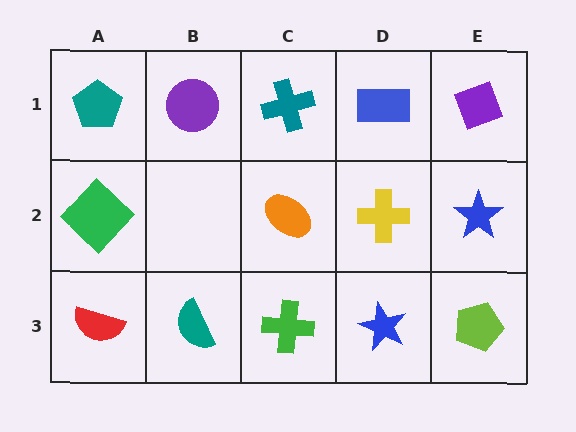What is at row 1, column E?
A purple diamond.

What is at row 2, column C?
An orange ellipse.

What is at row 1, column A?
A teal pentagon.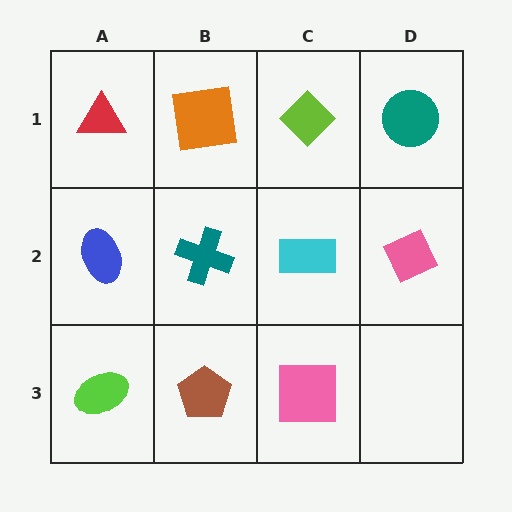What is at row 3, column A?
A lime ellipse.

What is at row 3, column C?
A pink square.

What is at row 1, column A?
A red triangle.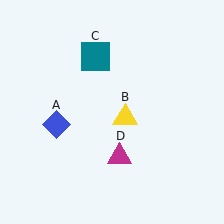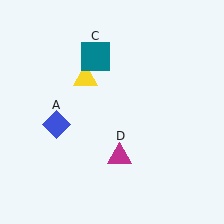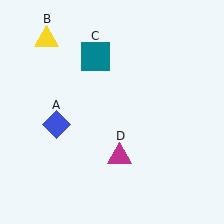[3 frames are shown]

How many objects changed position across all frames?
1 object changed position: yellow triangle (object B).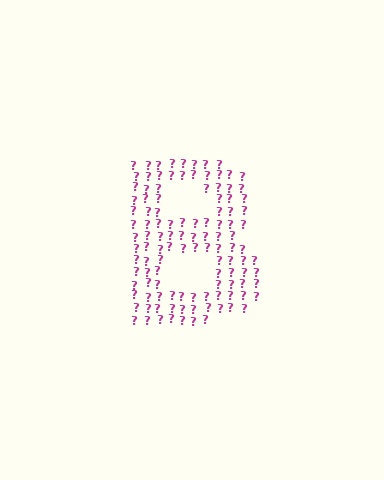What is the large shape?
The large shape is the letter B.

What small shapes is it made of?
It is made of small question marks.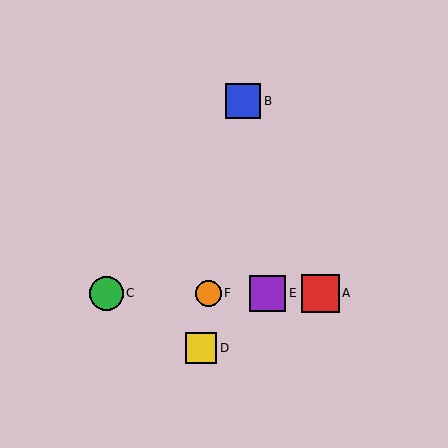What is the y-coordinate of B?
Object B is at y≈101.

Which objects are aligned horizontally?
Objects A, C, E, F are aligned horizontally.